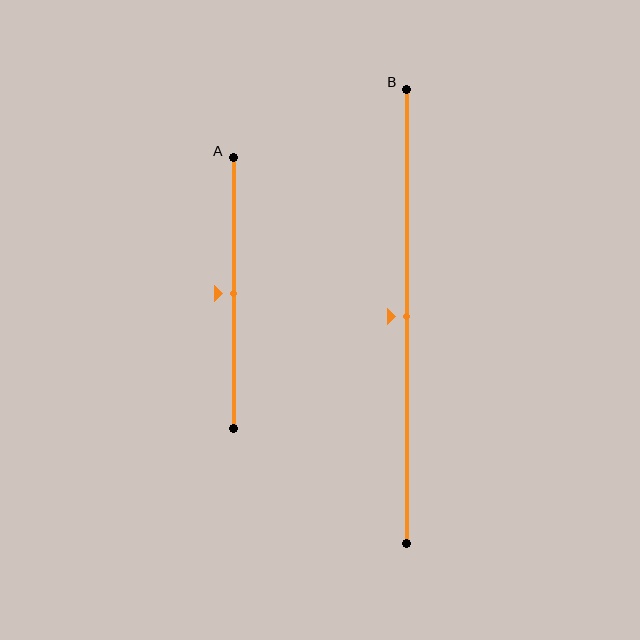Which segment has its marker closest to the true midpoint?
Segment A has its marker closest to the true midpoint.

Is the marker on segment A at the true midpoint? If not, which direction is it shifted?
Yes, the marker on segment A is at the true midpoint.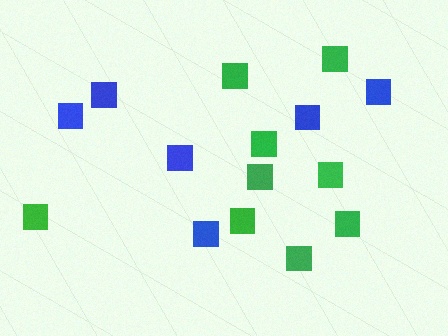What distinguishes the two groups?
There are 2 groups: one group of green squares (9) and one group of blue squares (6).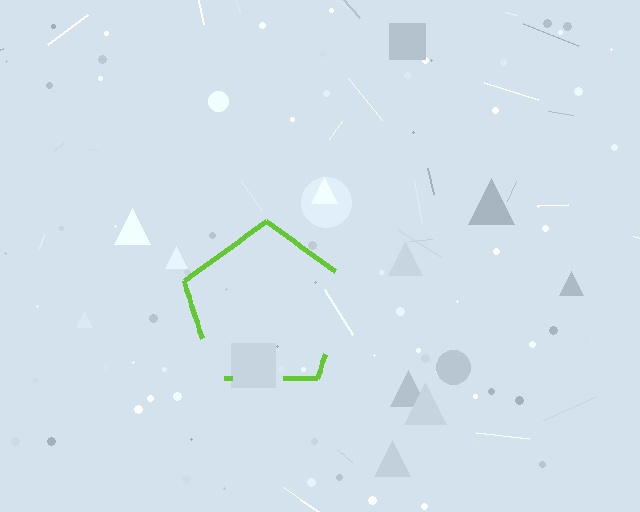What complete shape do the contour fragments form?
The contour fragments form a pentagon.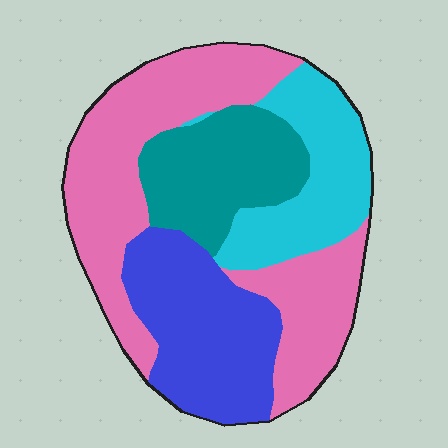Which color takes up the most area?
Pink, at roughly 40%.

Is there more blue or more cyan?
Blue.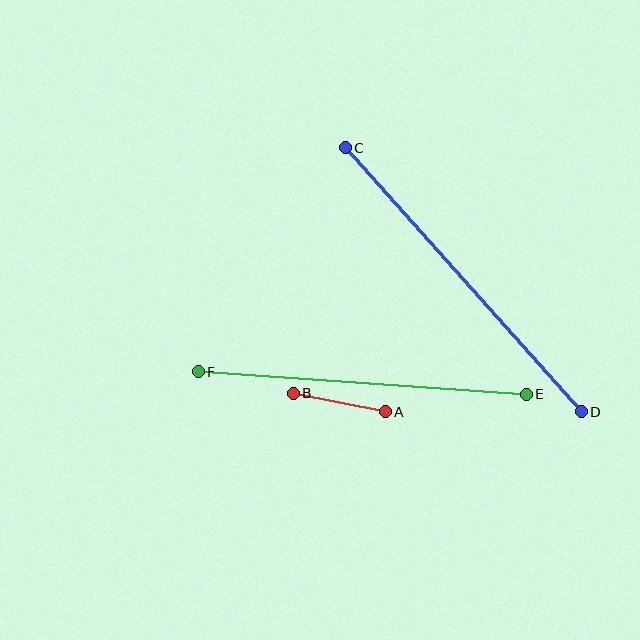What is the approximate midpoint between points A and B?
The midpoint is at approximately (339, 402) pixels.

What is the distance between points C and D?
The distance is approximately 354 pixels.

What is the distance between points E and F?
The distance is approximately 329 pixels.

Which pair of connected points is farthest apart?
Points C and D are farthest apart.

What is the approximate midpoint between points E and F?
The midpoint is at approximately (362, 383) pixels.